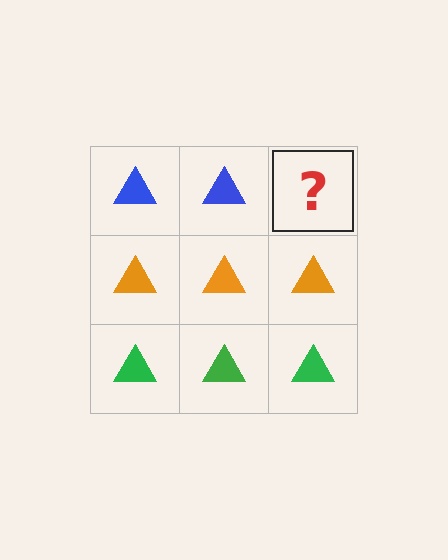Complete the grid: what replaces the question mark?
The question mark should be replaced with a blue triangle.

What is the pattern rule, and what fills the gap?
The rule is that each row has a consistent color. The gap should be filled with a blue triangle.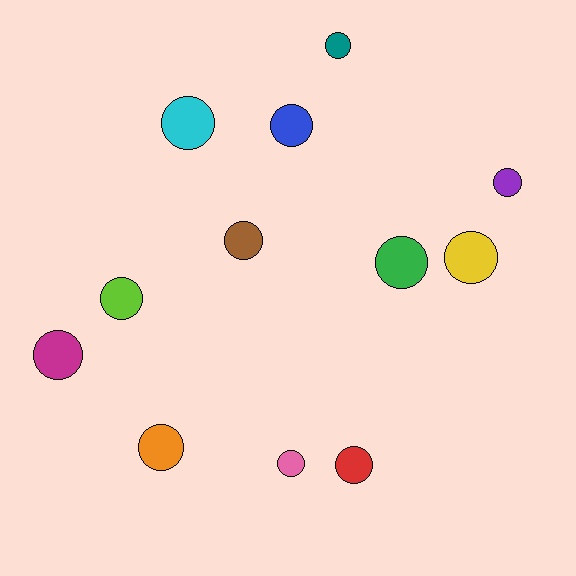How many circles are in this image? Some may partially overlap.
There are 12 circles.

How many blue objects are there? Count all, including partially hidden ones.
There is 1 blue object.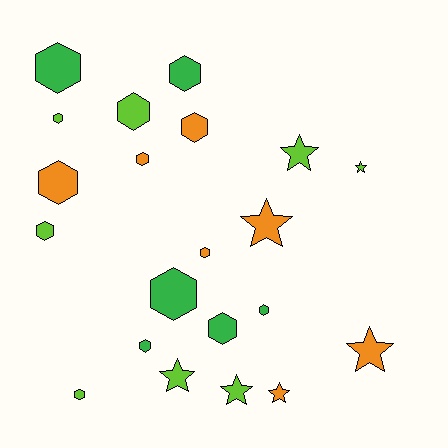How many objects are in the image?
There are 21 objects.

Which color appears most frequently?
Lime, with 8 objects.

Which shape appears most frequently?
Hexagon, with 14 objects.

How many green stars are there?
There are no green stars.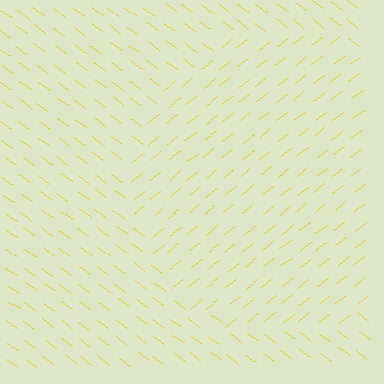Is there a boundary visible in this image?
Yes, there is a texture boundary formed by a change in line orientation.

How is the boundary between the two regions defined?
The boundary is defined purely by a change in line orientation (approximately 74 degrees difference). All lines are the same color and thickness.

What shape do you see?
I see a circle.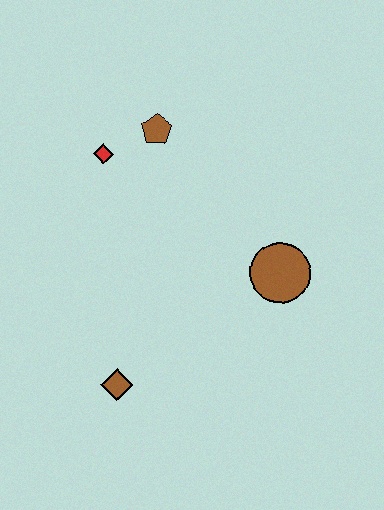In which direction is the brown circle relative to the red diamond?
The brown circle is to the right of the red diamond.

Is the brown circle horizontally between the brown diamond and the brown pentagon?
No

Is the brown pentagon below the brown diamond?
No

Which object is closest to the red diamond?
The brown pentagon is closest to the red diamond.